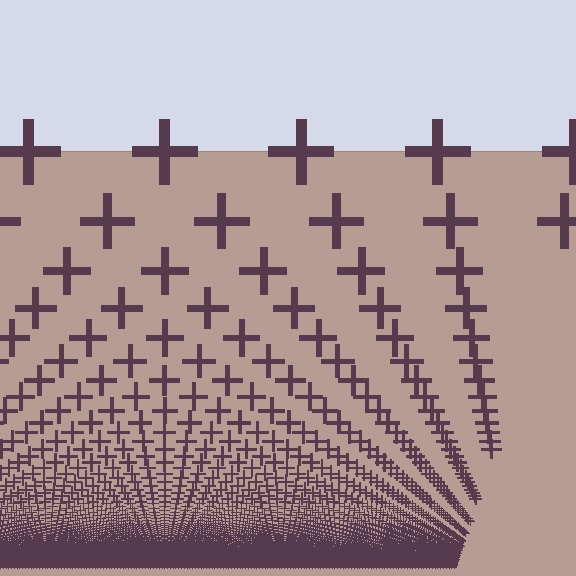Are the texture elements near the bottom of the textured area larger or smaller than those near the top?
Smaller. The gradient is inverted — elements near the bottom are smaller and denser.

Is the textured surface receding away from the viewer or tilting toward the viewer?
The surface appears to tilt toward the viewer. Texture elements get larger and sparser toward the top.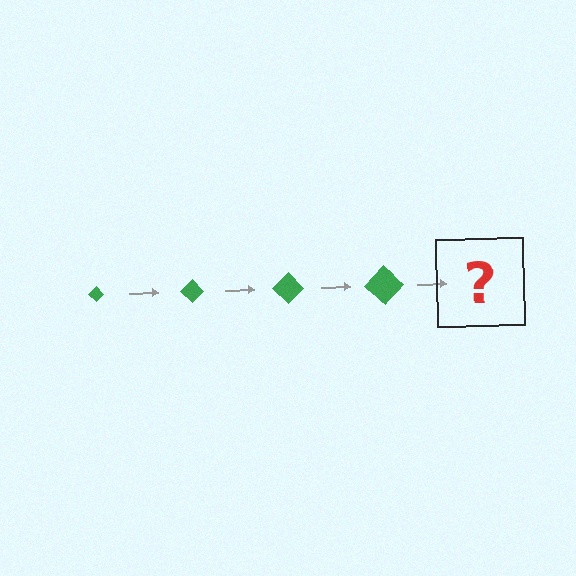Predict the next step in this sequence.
The next step is a green diamond, larger than the previous one.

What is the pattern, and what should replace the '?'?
The pattern is that the diamond gets progressively larger each step. The '?' should be a green diamond, larger than the previous one.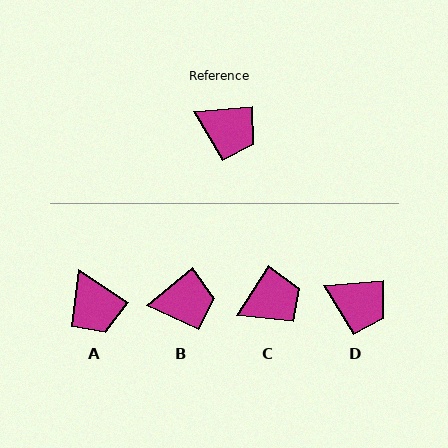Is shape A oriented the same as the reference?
No, it is off by about 39 degrees.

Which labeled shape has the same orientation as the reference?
D.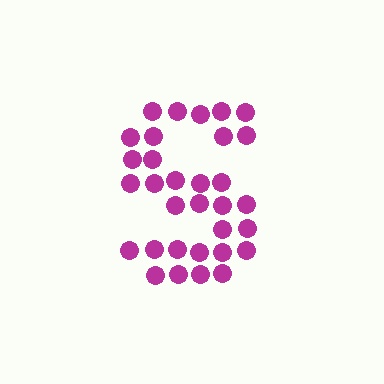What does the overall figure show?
The overall figure shows the letter S.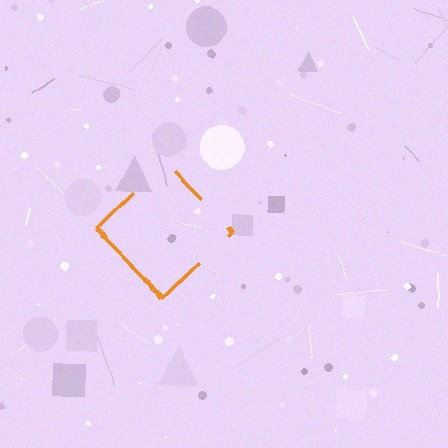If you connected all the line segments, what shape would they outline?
They would outline a diamond.